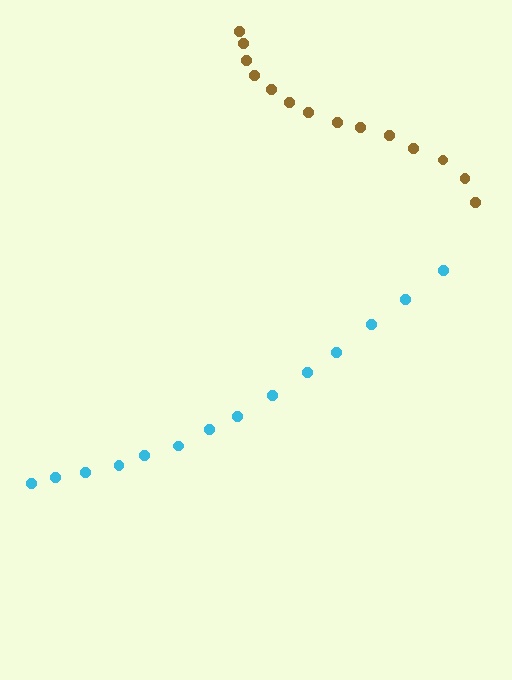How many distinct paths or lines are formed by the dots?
There are 2 distinct paths.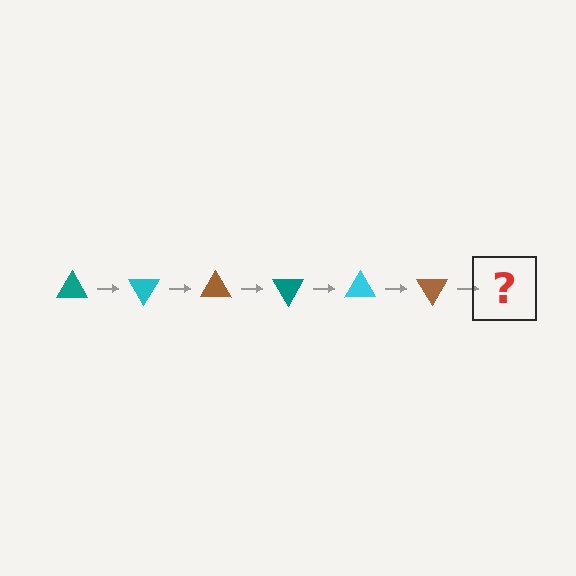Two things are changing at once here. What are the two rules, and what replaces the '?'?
The two rules are that it rotates 60 degrees each step and the color cycles through teal, cyan, and brown. The '?' should be a teal triangle, rotated 360 degrees from the start.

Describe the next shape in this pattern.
It should be a teal triangle, rotated 360 degrees from the start.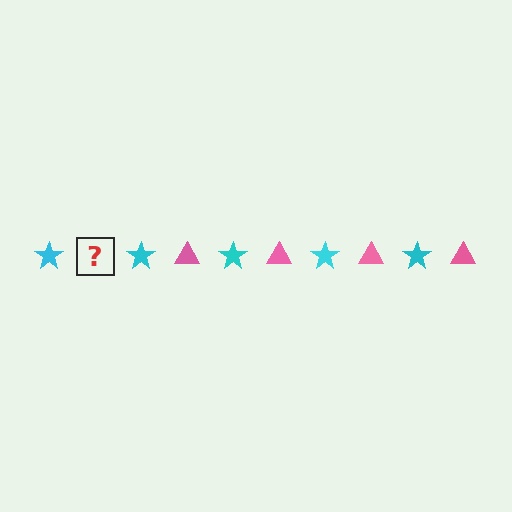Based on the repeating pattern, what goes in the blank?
The blank should be a pink triangle.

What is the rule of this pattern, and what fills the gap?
The rule is that the pattern alternates between cyan star and pink triangle. The gap should be filled with a pink triangle.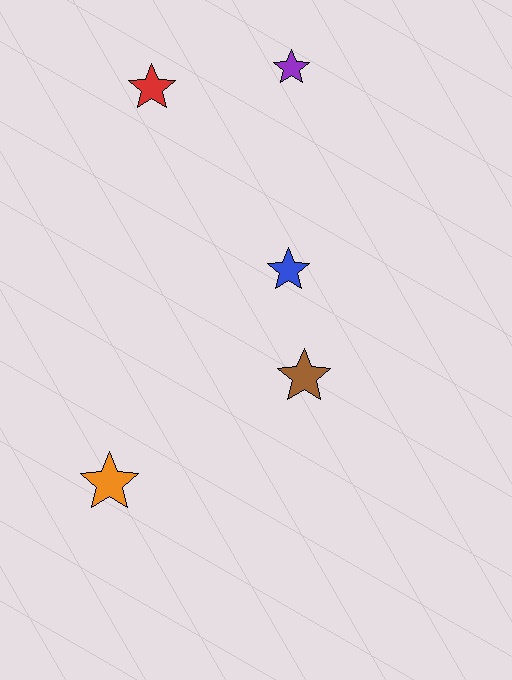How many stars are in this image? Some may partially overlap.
There are 5 stars.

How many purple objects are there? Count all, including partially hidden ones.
There is 1 purple object.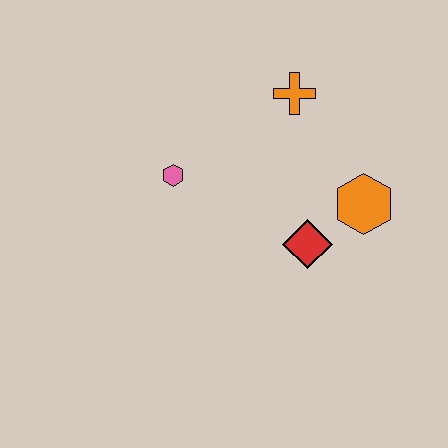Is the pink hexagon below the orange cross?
Yes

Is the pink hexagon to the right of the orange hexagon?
No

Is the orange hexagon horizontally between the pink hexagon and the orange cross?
No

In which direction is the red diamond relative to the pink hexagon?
The red diamond is to the right of the pink hexagon.